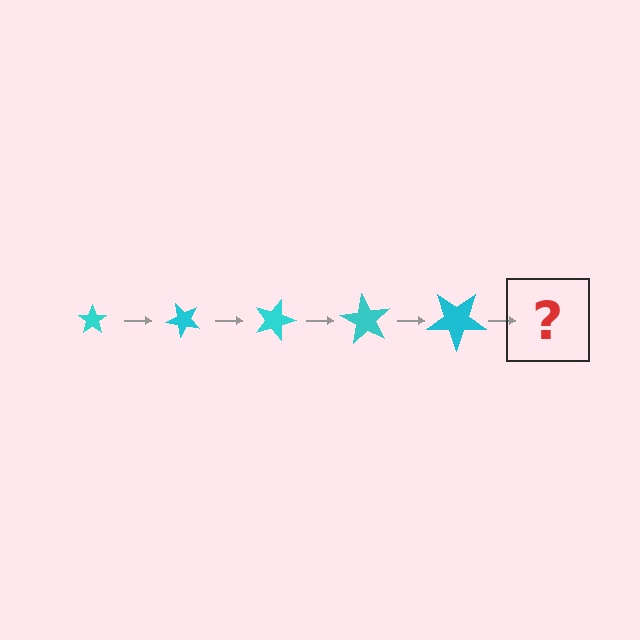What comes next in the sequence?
The next element should be a star, larger than the previous one and rotated 225 degrees from the start.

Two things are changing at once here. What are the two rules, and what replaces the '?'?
The two rules are that the star grows larger each step and it rotates 45 degrees each step. The '?' should be a star, larger than the previous one and rotated 225 degrees from the start.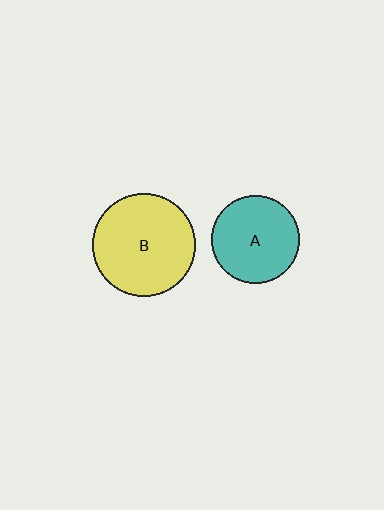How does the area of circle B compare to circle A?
Approximately 1.4 times.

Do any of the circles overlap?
No, none of the circles overlap.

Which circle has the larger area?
Circle B (yellow).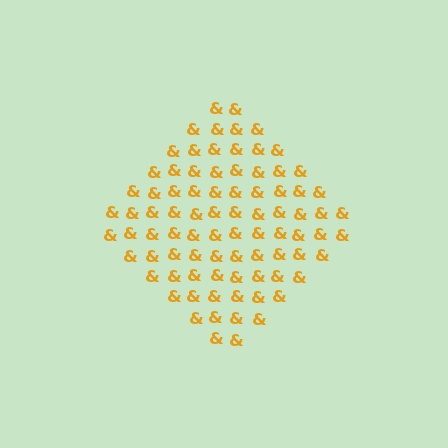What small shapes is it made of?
It is made of small ampersands.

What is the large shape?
The large shape is a diamond.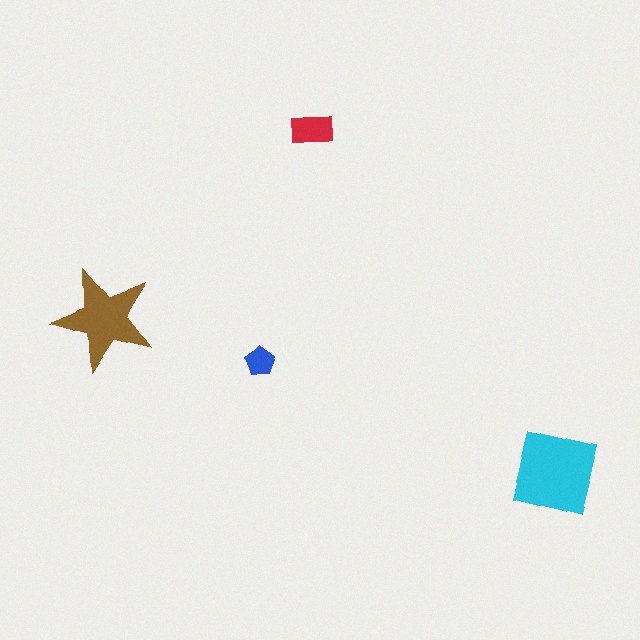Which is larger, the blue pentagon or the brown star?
The brown star.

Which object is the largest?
The cyan square.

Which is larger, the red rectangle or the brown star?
The brown star.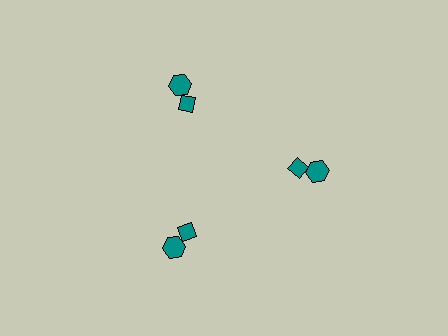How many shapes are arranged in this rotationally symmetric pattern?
There are 6 shapes, arranged in 3 groups of 2.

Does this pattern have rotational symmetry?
Yes, this pattern has 3-fold rotational symmetry. It looks the same after rotating 120 degrees around the center.